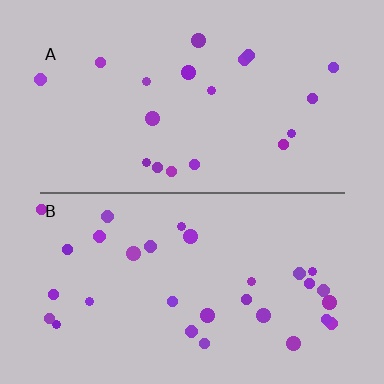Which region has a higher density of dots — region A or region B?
B (the bottom).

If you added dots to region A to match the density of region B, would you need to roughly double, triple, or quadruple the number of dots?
Approximately double.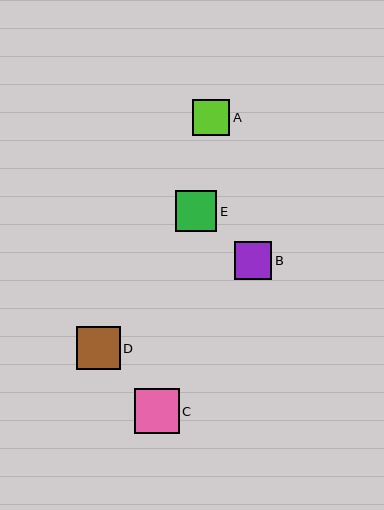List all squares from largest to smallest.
From largest to smallest: C, D, E, B, A.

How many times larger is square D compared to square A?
Square D is approximately 1.2 times the size of square A.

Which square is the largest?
Square C is the largest with a size of approximately 44 pixels.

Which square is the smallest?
Square A is the smallest with a size of approximately 37 pixels.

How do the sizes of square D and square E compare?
Square D and square E are approximately the same size.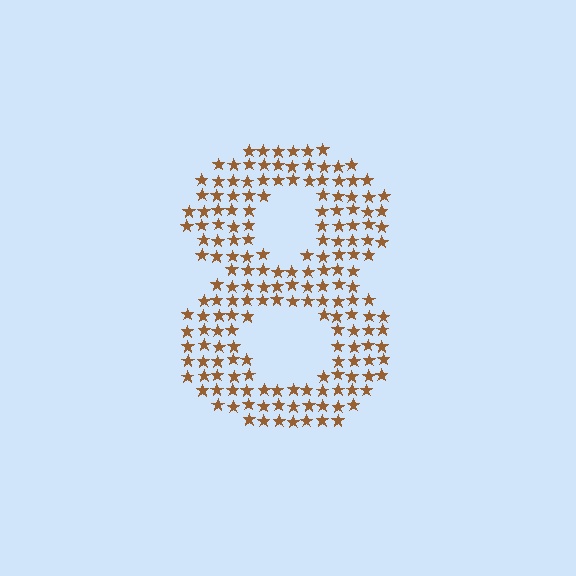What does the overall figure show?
The overall figure shows the digit 8.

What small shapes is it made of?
It is made of small stars.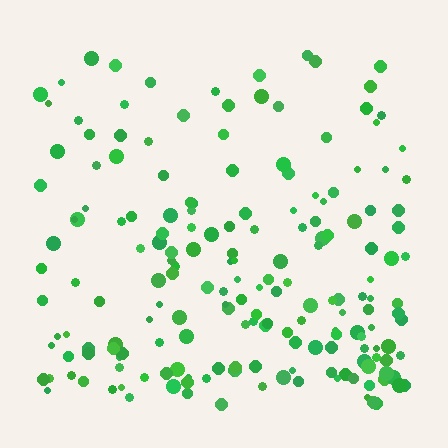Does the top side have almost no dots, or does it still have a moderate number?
Still a moderate number, just noticeably fewer than the bottom.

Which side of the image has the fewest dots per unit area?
The top.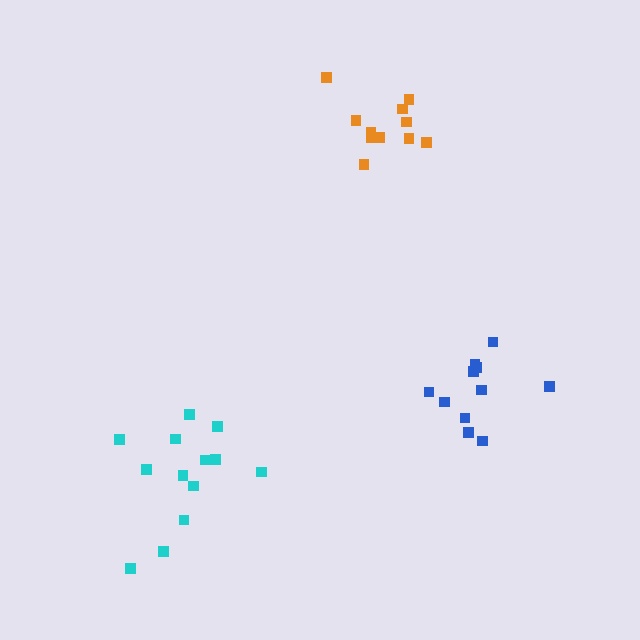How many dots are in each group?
Group 1: 11 dots, Group 2: 13 dots, Group 3: 11 dots (35 total).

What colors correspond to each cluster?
The clusters are colored: blue, cyan, orange.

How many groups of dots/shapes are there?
There are 3 groups.